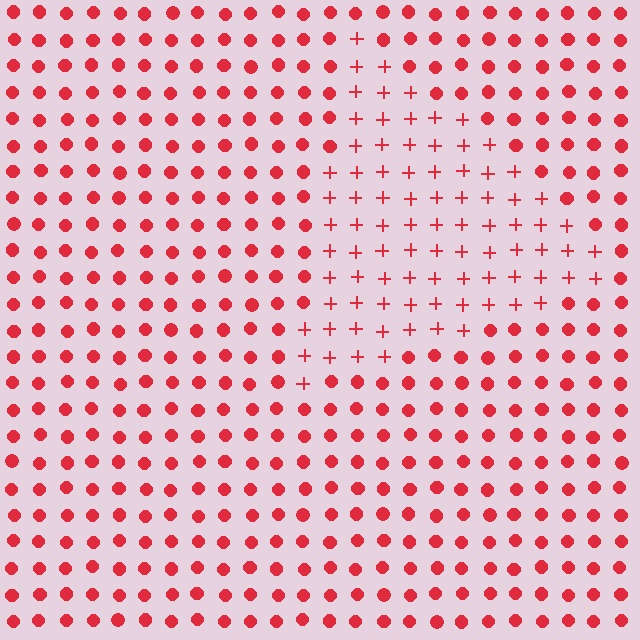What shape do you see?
I see a triangle.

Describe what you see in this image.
The image is filled with small red elements arranged in a uniform grid. A triangle-shaped region contains plus signs, while the surrounding area contains circles. The boundary is defined purely by the change in element shape.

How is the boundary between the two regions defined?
The boundary is defined by a change in element shape: plus signs inside vs. circles outside. All elements share the same color and spacing.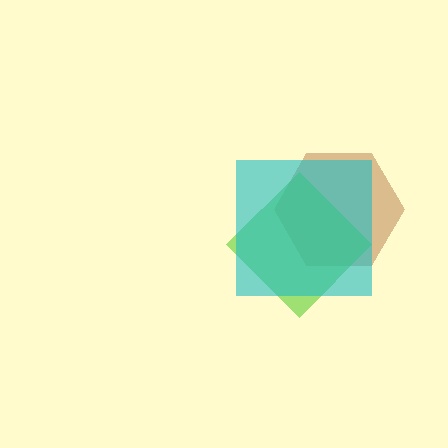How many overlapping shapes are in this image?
There are 3 overlapping shapes in the image.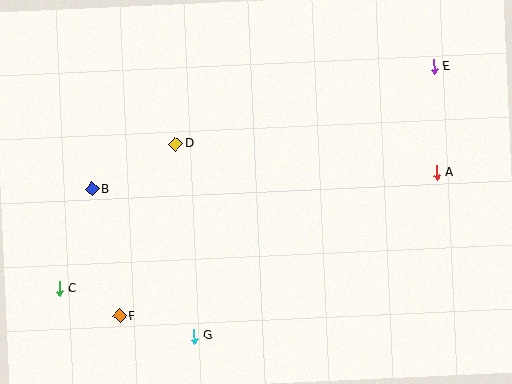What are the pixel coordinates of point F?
Point F is at (119, 316).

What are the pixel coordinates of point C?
Point C is at (59, 289).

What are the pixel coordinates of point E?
Point E is at (434, 67).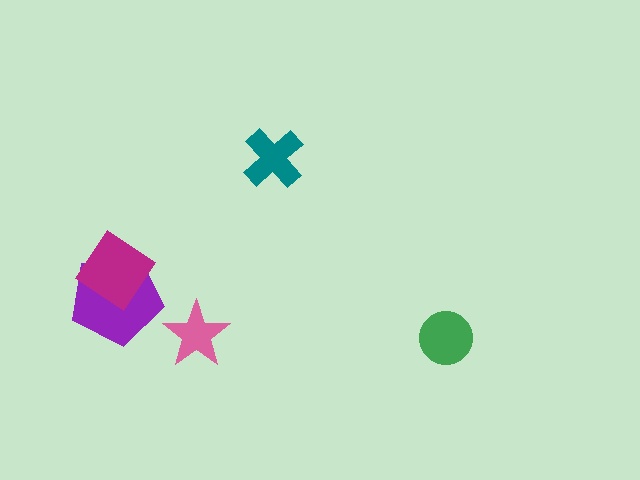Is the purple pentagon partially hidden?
Yes, it is partially covered by another shape.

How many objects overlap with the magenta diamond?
1 object overlaps with the magenta diamond.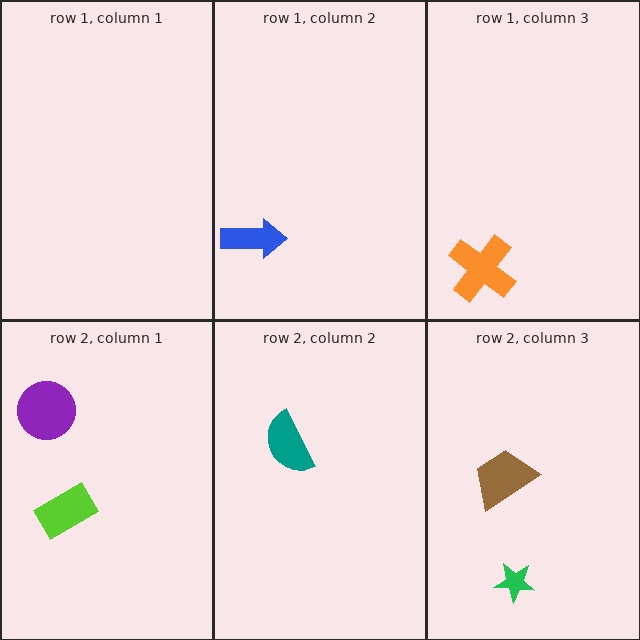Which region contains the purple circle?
The row 2, column 1 region.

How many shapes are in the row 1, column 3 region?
1.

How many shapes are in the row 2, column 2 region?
1.